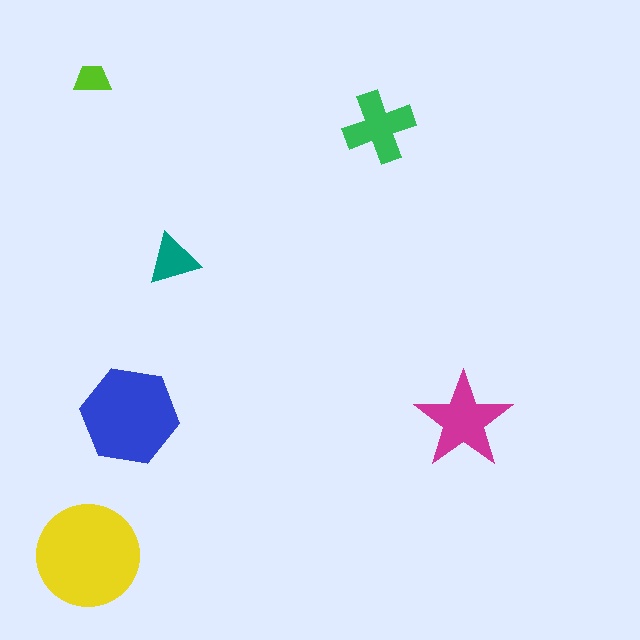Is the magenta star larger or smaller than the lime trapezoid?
Larger.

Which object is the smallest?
The lime trapezoid.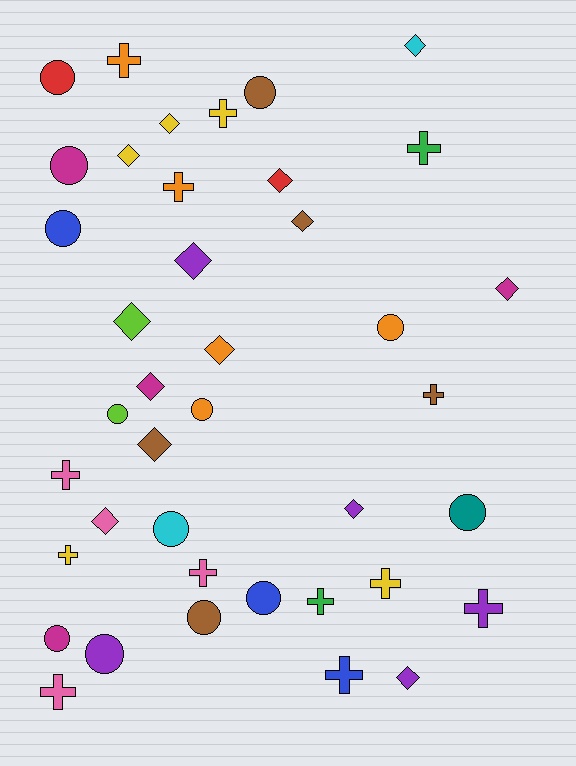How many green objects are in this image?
There are 2 green objects.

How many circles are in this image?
There are 13 circles.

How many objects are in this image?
There are 40 objects.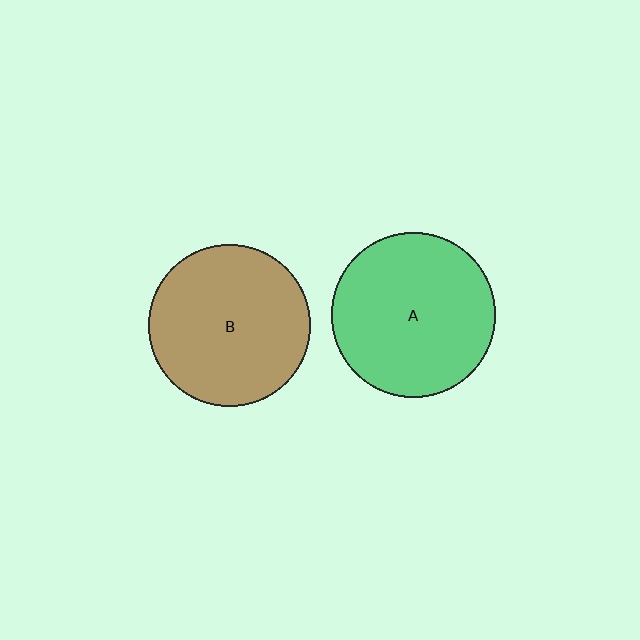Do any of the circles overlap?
No, none of the circles overlap.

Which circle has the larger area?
Circle A (green).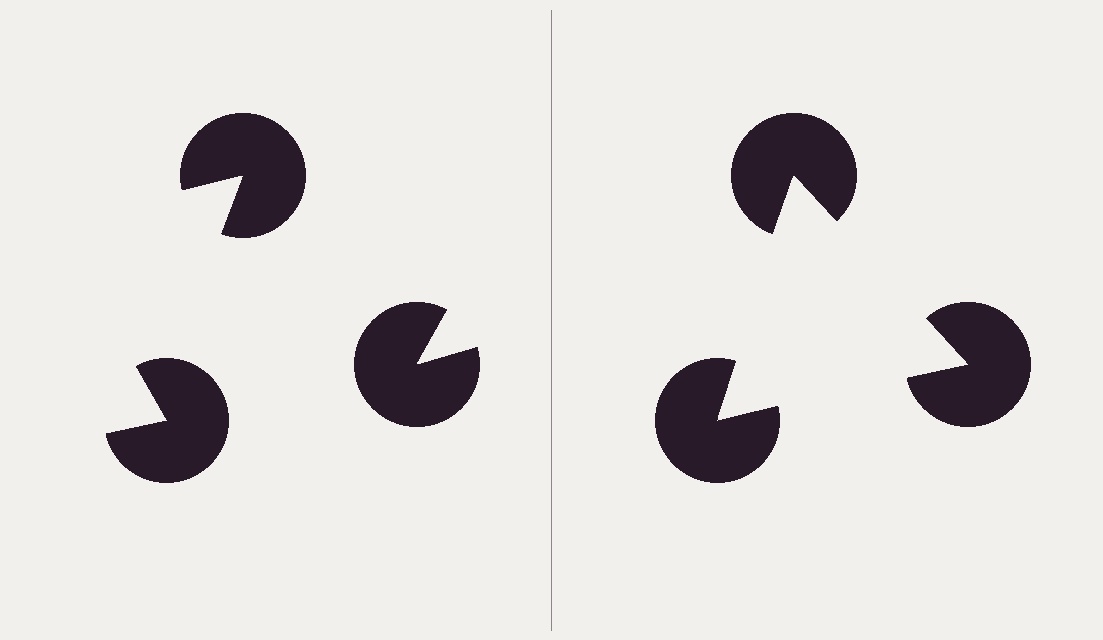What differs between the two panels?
The pac-man discs are positioned identically on both sides; only the wedge orientations differ. On the right they align to a triangle; on the left they are misaligned.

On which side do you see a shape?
An illusory triangle appears on the right side. On the left side the wedge cuts are rotated, so no coherent shape forms.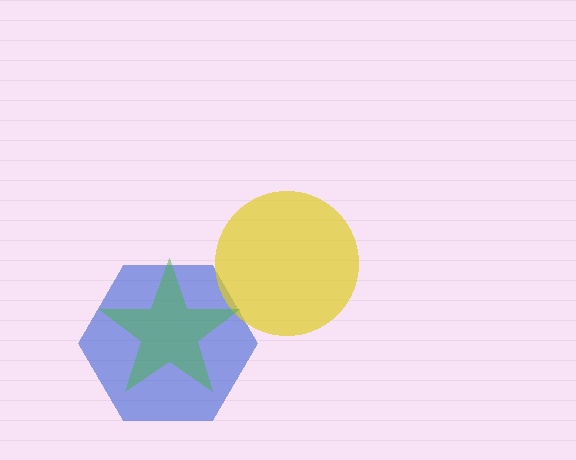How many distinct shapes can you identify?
There are 3 distinct shapes: a blue hexagon, a yellow circle, a green star.